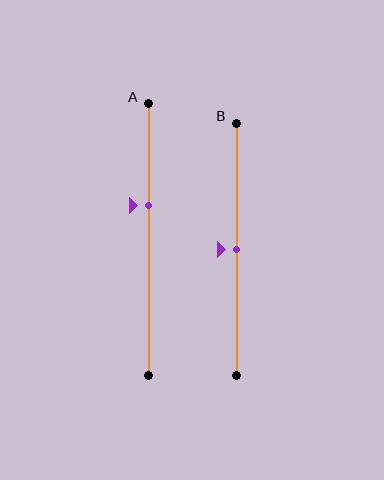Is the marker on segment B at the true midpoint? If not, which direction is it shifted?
Yes, the marker on segment B is at the true midpoint.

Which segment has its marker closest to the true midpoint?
Segment B has its marker closest to the true midpoint.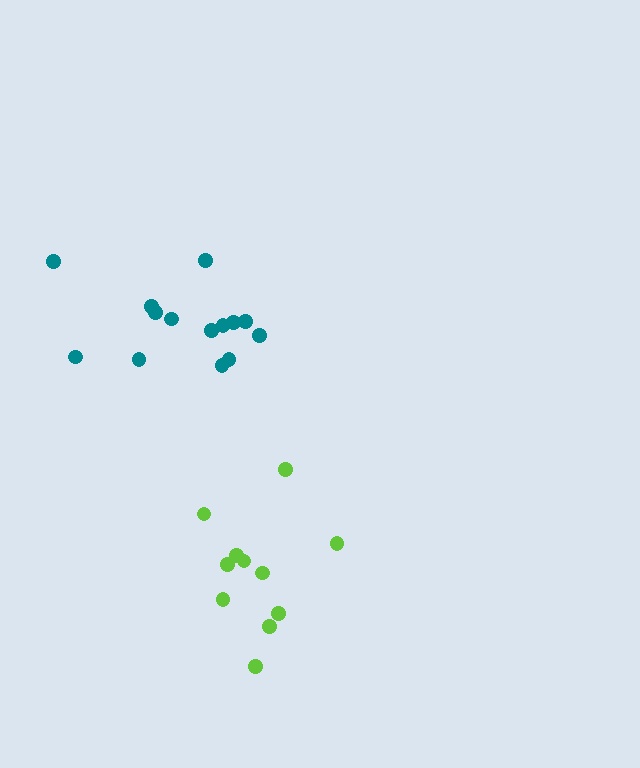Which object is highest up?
The teal cluster is topmost.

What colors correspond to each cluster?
The clusters are colored: lime, teal.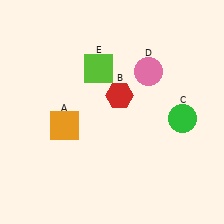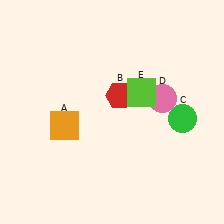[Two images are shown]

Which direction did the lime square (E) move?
The lime square (E) moved right.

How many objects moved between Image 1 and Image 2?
2 objects moved between the two images.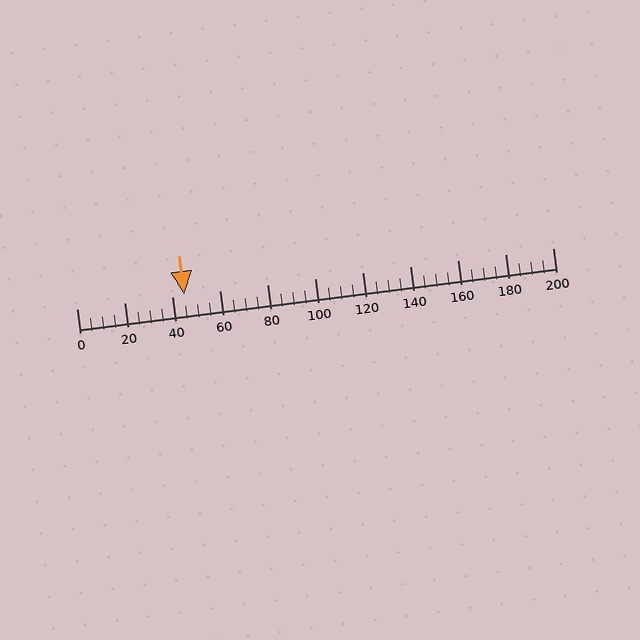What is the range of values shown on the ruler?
The ruler shows values from 0 to 200.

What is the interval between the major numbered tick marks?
The major tick marks are spaced 20 units apart.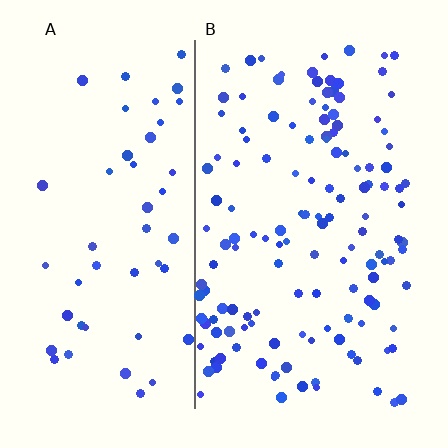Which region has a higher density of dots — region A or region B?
B (the right).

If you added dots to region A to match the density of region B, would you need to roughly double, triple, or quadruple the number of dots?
Approximately triple.